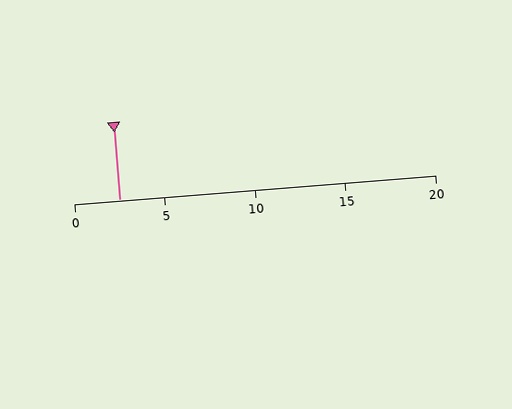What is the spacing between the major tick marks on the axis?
The major ticks are spaced 5 apart.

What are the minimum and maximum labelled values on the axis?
The axis runs from 0 to 20.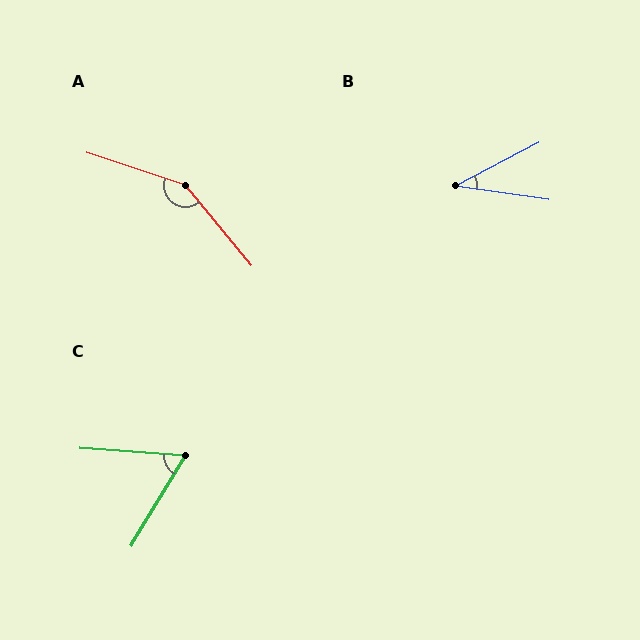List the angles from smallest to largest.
B (36°), C (63°), A (148°).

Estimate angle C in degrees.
Approximately 63 degrees.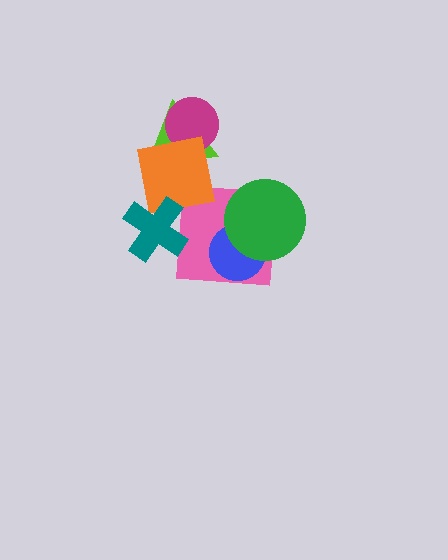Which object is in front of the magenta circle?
The orange square is in front of the magenta circle.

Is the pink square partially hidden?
Yes, it is partially covered by another shape.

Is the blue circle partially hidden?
Yes, it is partially covered by another shape.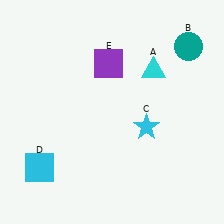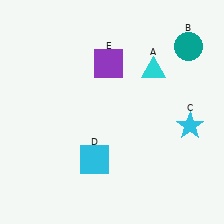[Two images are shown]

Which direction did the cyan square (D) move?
The cyan square (D) moved right.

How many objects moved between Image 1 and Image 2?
2 objects moved between the two images.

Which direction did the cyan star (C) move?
The cyan star (C) moved right.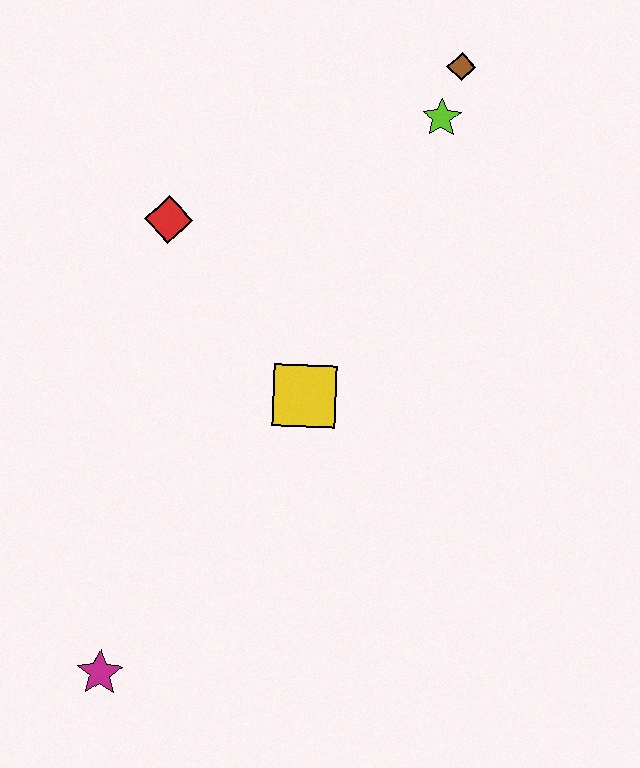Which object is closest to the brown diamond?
The lime star is closest to the brown diamond.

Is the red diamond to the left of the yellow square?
Yes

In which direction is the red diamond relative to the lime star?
The red diamond is to the left of the lime star.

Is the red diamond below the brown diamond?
Yes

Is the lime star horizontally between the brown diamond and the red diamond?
Yes